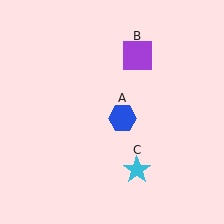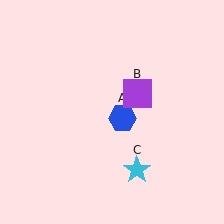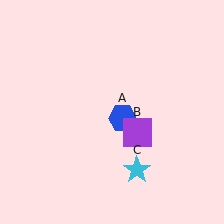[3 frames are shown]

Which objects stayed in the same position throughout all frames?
Blue hexagon (object A) and cyan star (object C) remained stationary.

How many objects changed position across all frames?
1 object changed position: purple square (object B).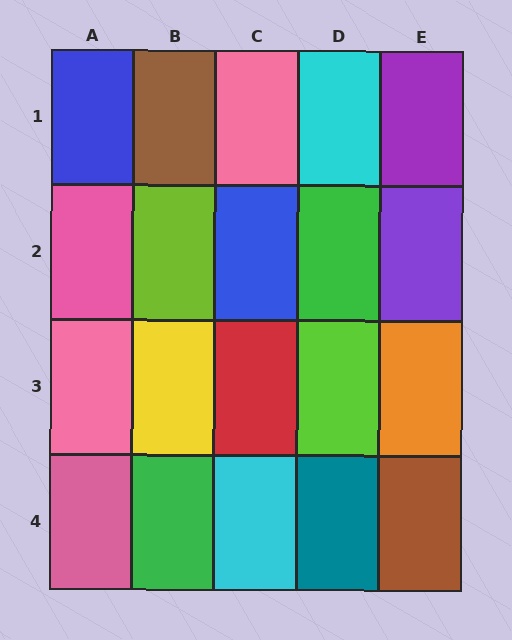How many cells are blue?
2 cells are blue.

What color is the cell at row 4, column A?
Pink.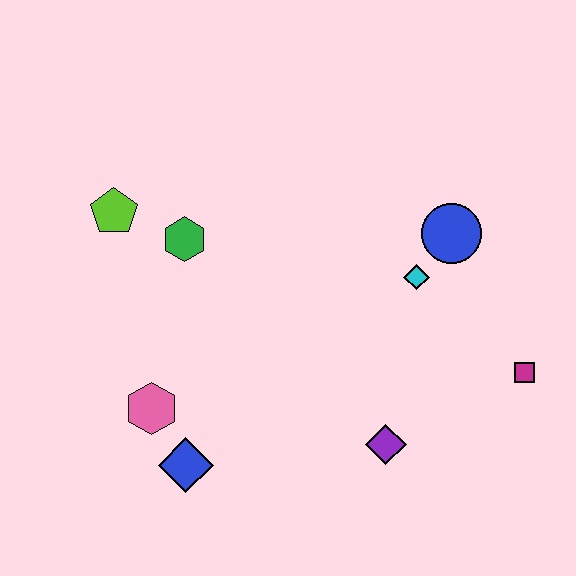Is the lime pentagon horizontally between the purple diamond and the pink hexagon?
No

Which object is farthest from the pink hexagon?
The magenta square is farthest from the pink hexagon.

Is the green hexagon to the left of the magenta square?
Yes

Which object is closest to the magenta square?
The cyan diamond is closest to the magenta square.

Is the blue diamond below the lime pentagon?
Yes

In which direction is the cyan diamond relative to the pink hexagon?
The cyan diamond is to the right of the pink hexagon.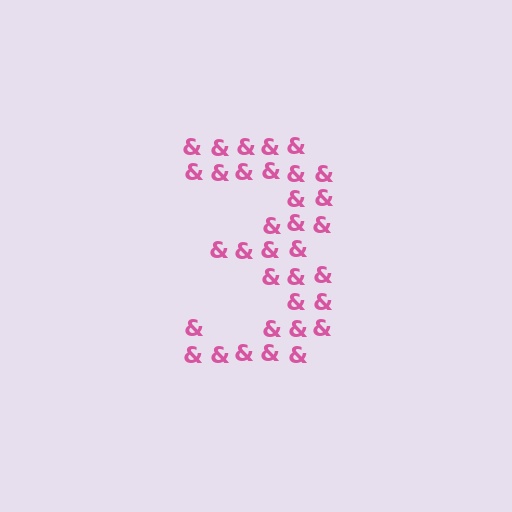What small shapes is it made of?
It is made of small ampersands.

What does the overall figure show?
The overall figure shows the digit 3.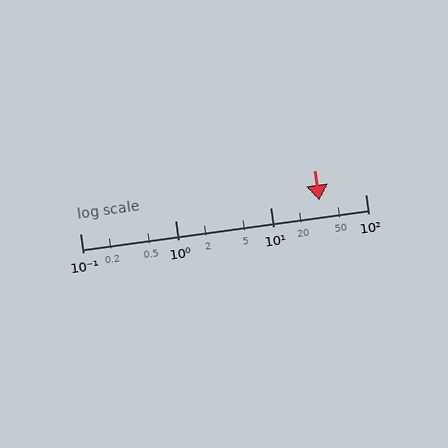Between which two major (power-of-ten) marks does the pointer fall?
The pointer is between 10 and 100.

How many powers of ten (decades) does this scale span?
The scale spans 3 decades, from 0.1 to 100.